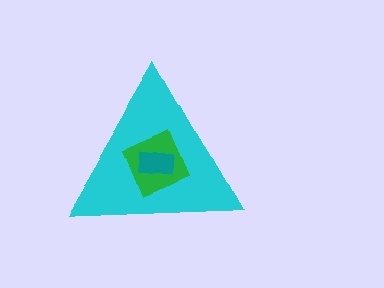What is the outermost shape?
The cyan triangle.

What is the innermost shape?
The teal rectangle.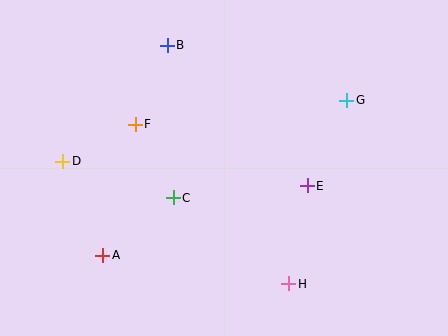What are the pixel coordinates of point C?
Point C is at (173, 198).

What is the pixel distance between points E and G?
The distance between E and G is 94 pixels.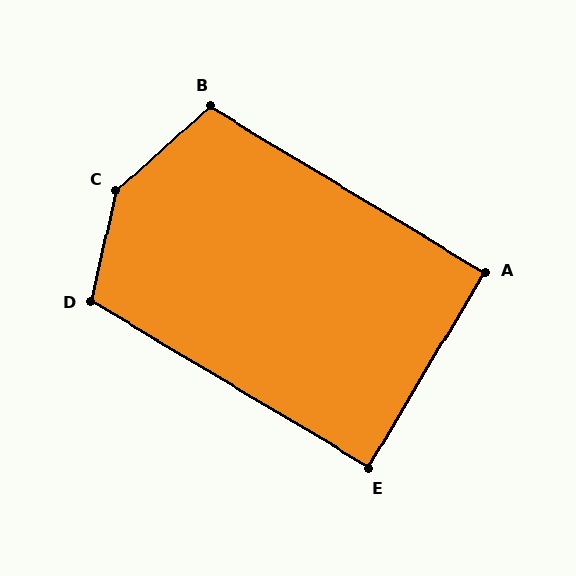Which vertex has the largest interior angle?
C, at approximately 145 degrees.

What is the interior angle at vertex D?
Approximately 108 degrees (obtuse).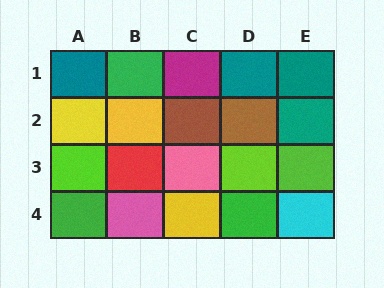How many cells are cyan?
1 cell is cyan.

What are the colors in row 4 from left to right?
Green, pink, yellow, green, cyan.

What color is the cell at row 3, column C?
Pink.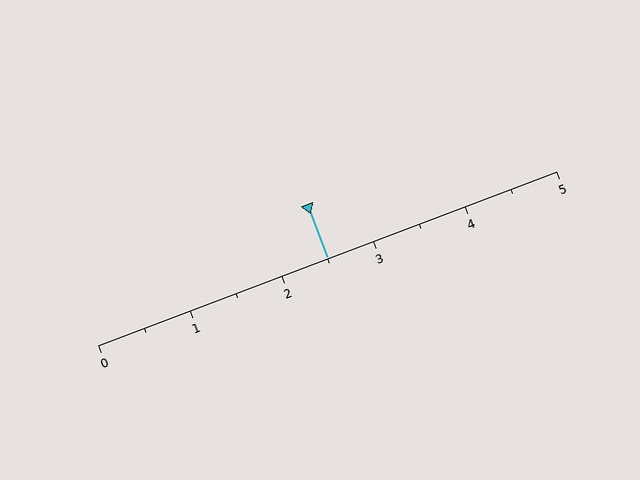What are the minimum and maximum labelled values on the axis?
The axis runs from 0 to 5.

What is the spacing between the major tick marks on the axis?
The major ticks are spaced 1 apart.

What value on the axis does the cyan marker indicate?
The marker indicates approximately 2.5.